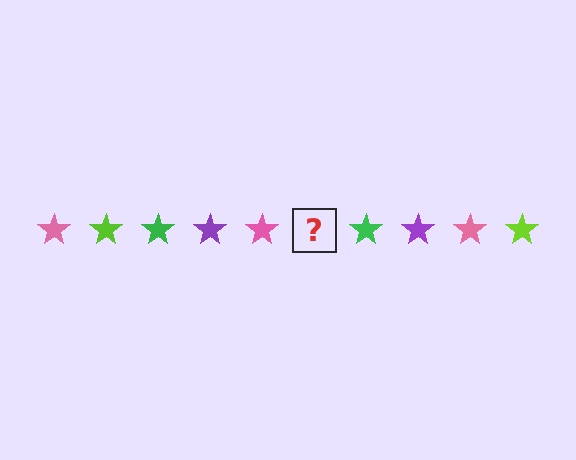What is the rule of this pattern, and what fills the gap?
The rule is that the pattern cycles through pink, lime, green, purple stars. The gap should be filled with a lime star.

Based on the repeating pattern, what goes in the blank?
The blank should be a lime star.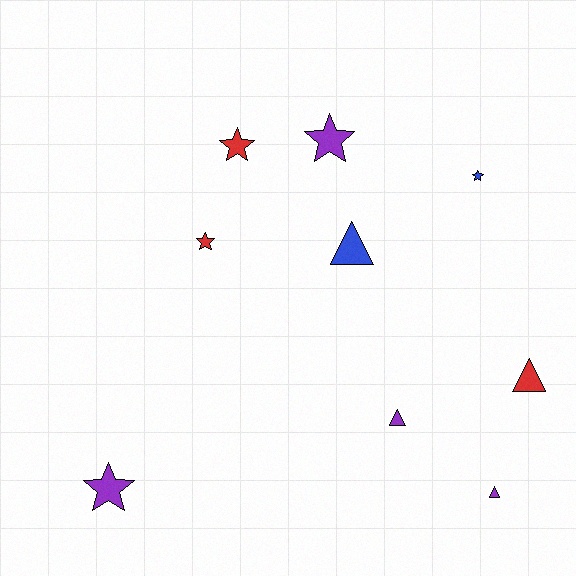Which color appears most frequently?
Purple, with 4 objects.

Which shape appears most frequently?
Star, with 5 objects.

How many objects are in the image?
There are 9 objects.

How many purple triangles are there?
There are 2 purple triangles.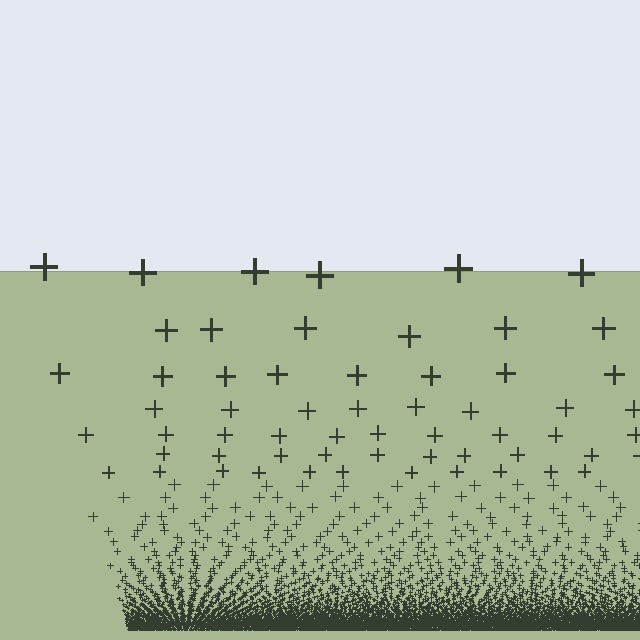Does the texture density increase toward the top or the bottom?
Density increases toward the bottom.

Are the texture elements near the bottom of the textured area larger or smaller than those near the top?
Smaller. The gradient is inverted — elements near the bottom are smaller and denser.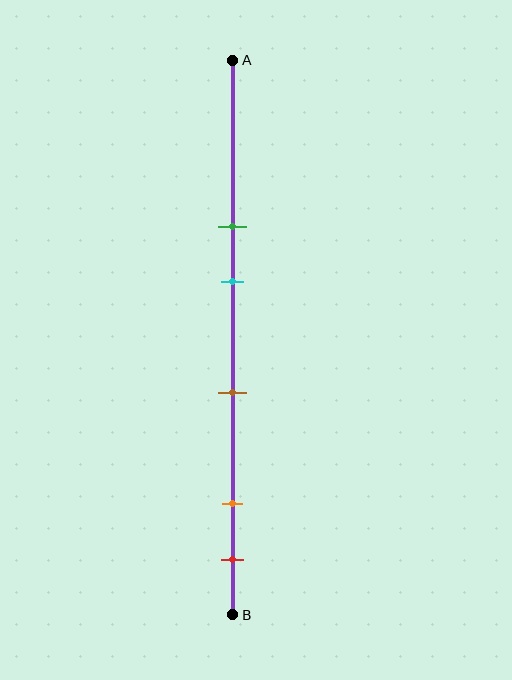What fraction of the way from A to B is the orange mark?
The orange mark is approximately 80% (0.8) of the way from A to B.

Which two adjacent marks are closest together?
The orange and red marks are the closest adjacent pair.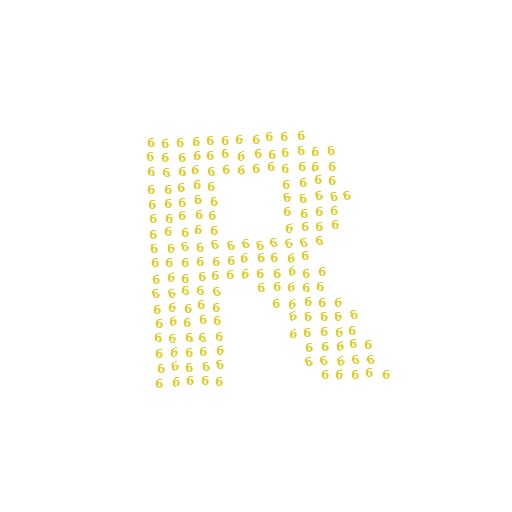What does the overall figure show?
The overall figure shows the letter R.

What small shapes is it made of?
It is made of small digit 6's.